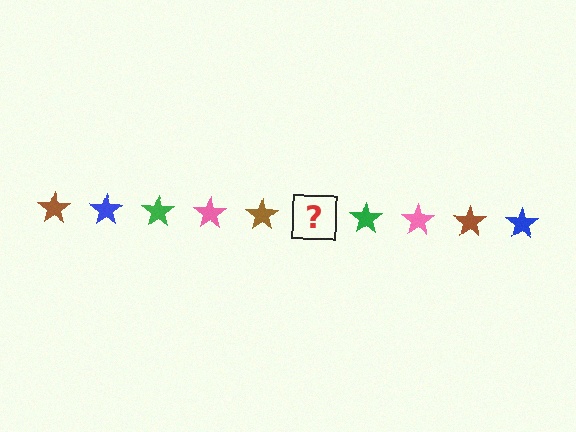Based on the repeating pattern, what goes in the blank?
The blank should be a blue star.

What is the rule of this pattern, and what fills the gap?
The rule is that the pattern cycles through brown, blue, green, pink stars. The gap should be filled with a blue star.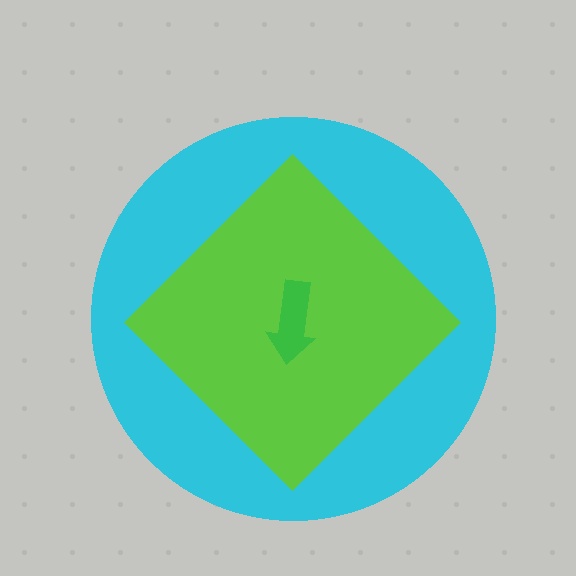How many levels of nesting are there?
3.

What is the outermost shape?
The cyan circle.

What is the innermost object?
The green arrow.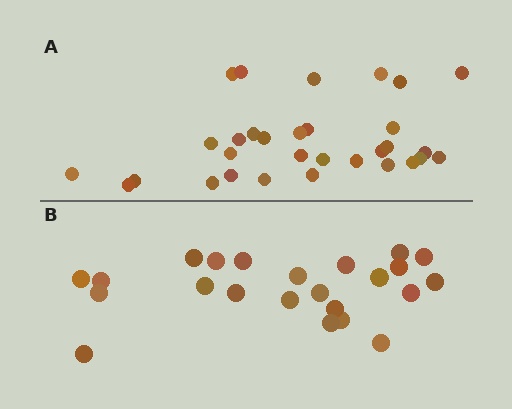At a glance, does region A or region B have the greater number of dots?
Region A (the top region) has more dots.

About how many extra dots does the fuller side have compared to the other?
Region A has roughly 8 or so more dots than region B.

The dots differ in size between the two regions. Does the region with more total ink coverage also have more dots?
No. Region B has more total ink coverage because its dots are larger, but region A actually contains more individual dots. Total area can be misleading — the number of items is what matters here.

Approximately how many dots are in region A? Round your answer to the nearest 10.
About 30 dots. (The exact count is 31, which rounds to 30.)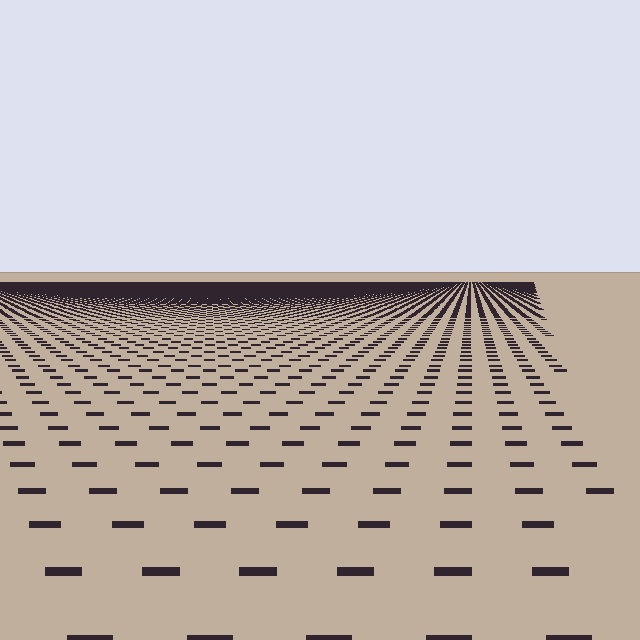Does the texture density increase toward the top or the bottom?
Density increases toward the top.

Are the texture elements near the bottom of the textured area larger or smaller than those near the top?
Larger. Near the bottom, elements are closer to the viewer and appear at a bigger on-screen size.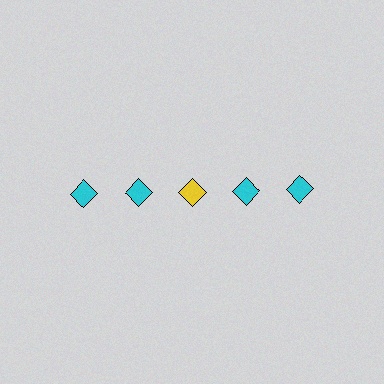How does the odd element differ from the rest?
It has a different color: yellow instead of cyan.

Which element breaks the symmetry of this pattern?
The yellow diamond in the top row, center column breaks the symmetry. All other shapes are cyan diamonds.